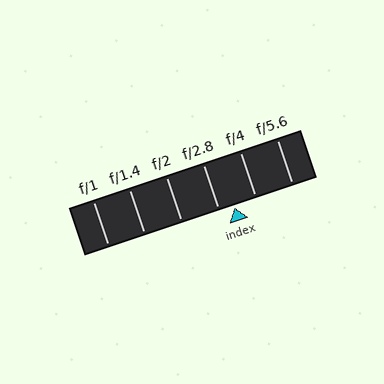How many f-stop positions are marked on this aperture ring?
There are 6 f-stop positions marked.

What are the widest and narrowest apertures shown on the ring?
The widest aperture shown is f/1 and the narrowest is f/5.6.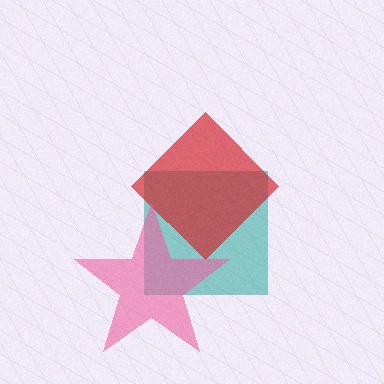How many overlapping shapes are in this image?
There are 3 overlapping shapes in the image.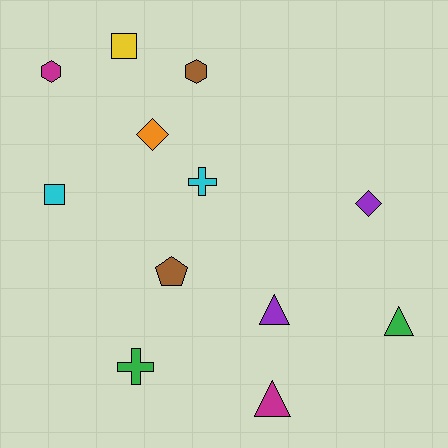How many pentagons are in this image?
There is 1 pentagon.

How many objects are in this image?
There are 12 objects.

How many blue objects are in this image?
There are no blue objects.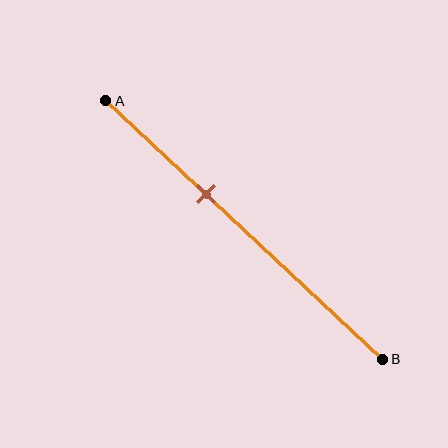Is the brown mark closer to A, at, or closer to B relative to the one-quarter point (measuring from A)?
The brown mark is closer to point B than the one-quarter point of segment AB.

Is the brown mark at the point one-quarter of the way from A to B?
No, the mark is at about 35% from A, not at the 25% one-quarter point.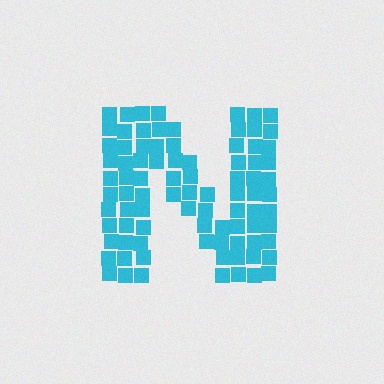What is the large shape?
The large shape is the letter N.